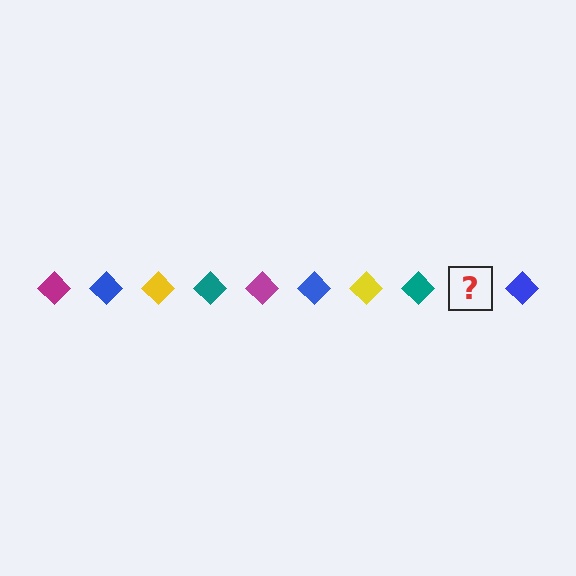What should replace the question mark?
The question mark should be replaced with a magenta diamond.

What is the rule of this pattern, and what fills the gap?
The rule is that the pattern cycles through magenta, blue, yellow, teal diamonds. The gap should be filled with a magenta diamond.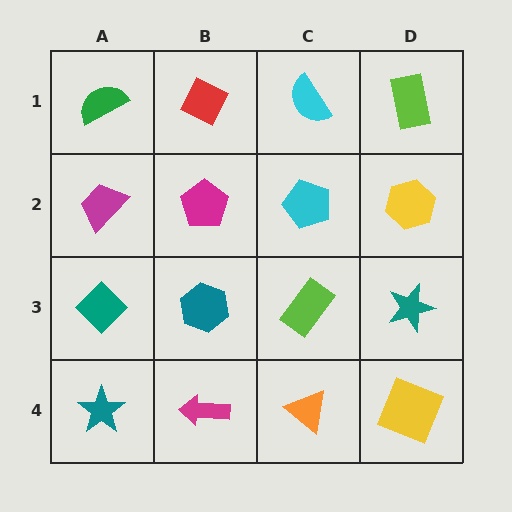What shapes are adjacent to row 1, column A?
A magenta trapezoid (row 2, column A), a red diamond (row 1, column B).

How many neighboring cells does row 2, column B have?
4.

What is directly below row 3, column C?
An orange triangle.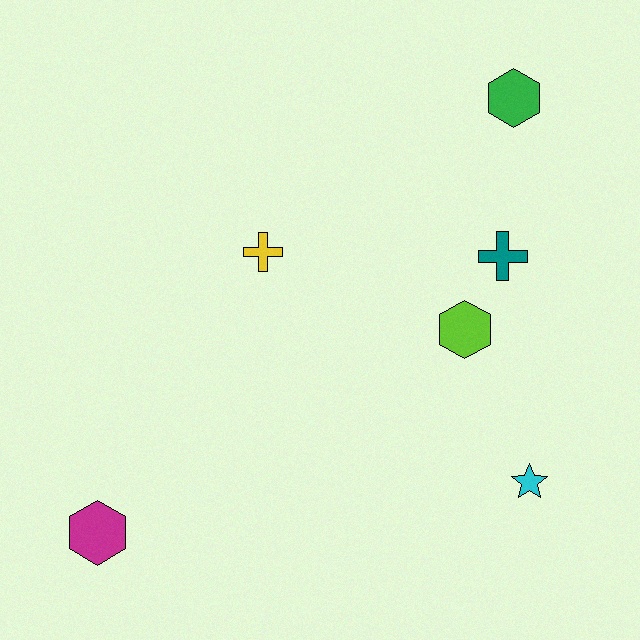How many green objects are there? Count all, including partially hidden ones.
There is 1 green object.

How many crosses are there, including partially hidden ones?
There are 2 crosses.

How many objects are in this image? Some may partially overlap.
There are 6 objects.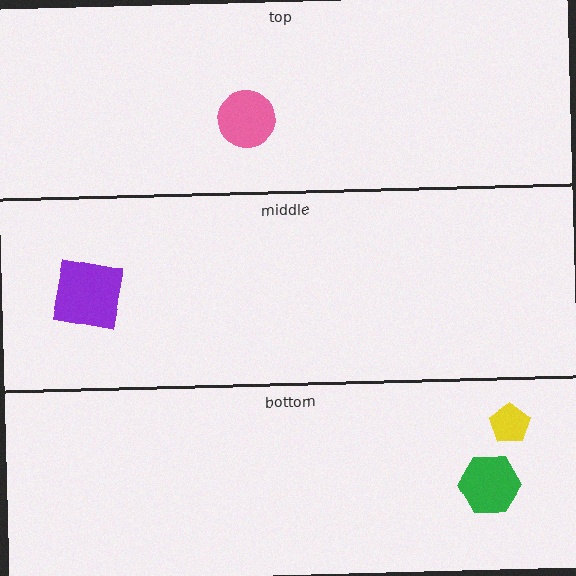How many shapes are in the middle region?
1.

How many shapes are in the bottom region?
2.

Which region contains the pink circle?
The top region.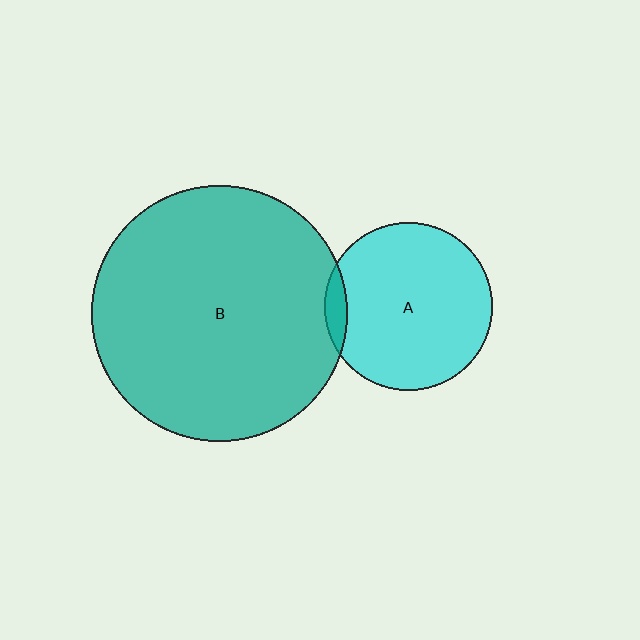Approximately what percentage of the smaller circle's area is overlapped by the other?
Approximately 5%.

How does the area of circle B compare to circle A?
Approximately 2.3 times.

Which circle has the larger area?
Circle B (teal).